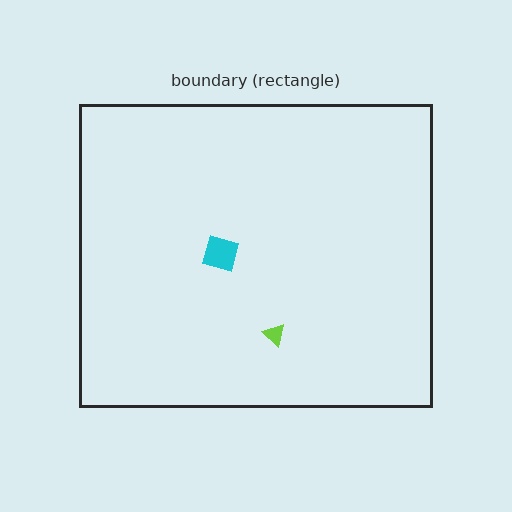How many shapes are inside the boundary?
2 inside, 0 outside.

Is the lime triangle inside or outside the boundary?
Inside.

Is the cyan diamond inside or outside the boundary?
Inside.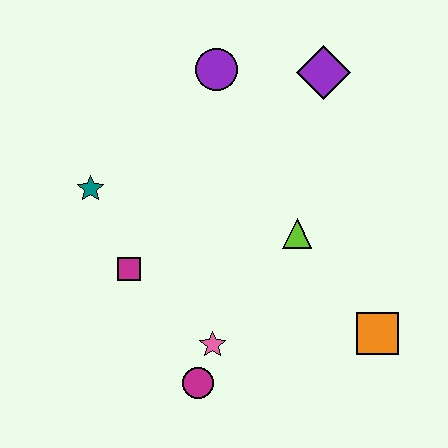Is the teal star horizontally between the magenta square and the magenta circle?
No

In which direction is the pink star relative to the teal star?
The pink star is below the teal star.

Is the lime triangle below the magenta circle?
No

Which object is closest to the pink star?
The magenta circle is closest to the pink star.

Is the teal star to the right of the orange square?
No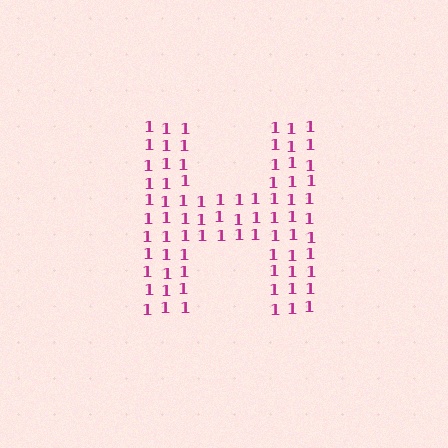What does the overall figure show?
The overall figure shows the letter H.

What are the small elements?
The small elements are digit 1's.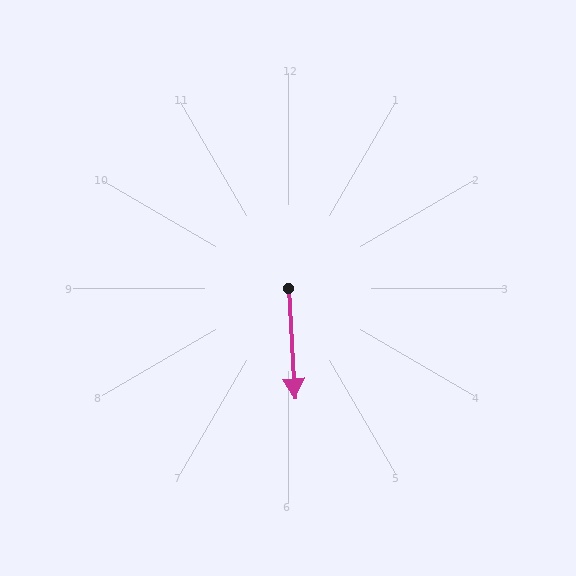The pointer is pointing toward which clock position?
Roughly 6 o'clock.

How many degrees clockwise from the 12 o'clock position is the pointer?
Approximately 177 degrees.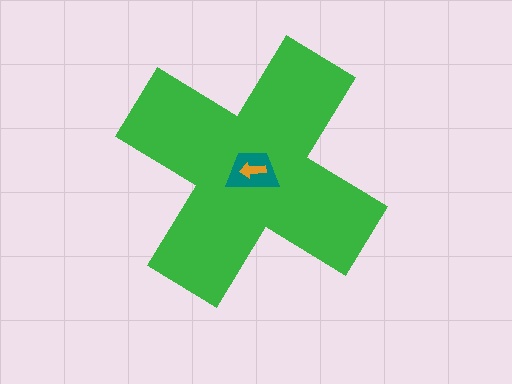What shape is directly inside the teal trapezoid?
The orange arrow.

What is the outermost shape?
The green cross.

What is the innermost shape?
The orange arrow.